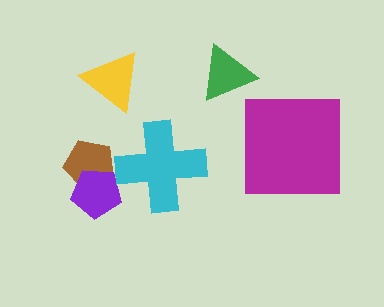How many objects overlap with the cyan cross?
0 objects overlap with the cyan cross.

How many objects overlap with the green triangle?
0 objects overlap with the green triangle.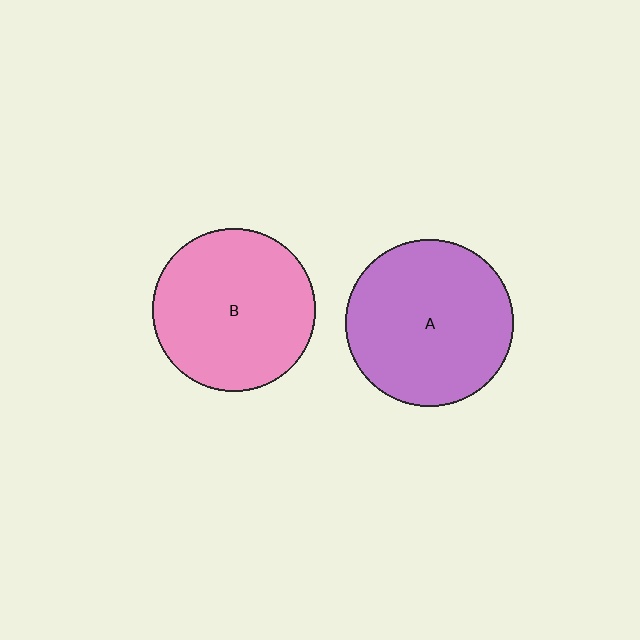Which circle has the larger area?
Circle A (purple).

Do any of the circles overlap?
No, none of the circles overlap.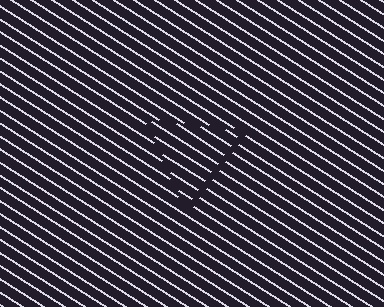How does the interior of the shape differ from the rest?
The interior of the shape contains the same grating, shifted by half a period — the contour is defined by the phase discontinuity where line-ends from the inner and outer gratings abut.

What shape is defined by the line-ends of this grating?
An illusory triangle. The interior of the shape contains the same grating, shifted by half a period — the contour is defined by the phase discontinuity where line-ends from the inner and outer gratings abut.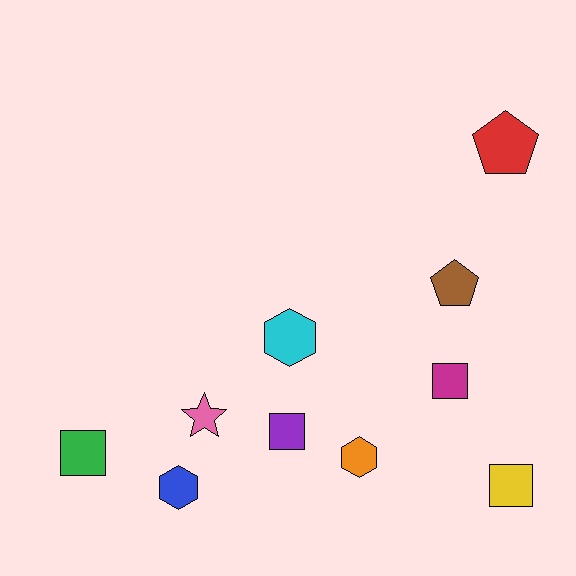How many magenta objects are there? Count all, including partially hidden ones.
There is 1 magenta object.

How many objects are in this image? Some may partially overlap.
There are 10 objects.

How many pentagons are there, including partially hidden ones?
There are 2 pentagons.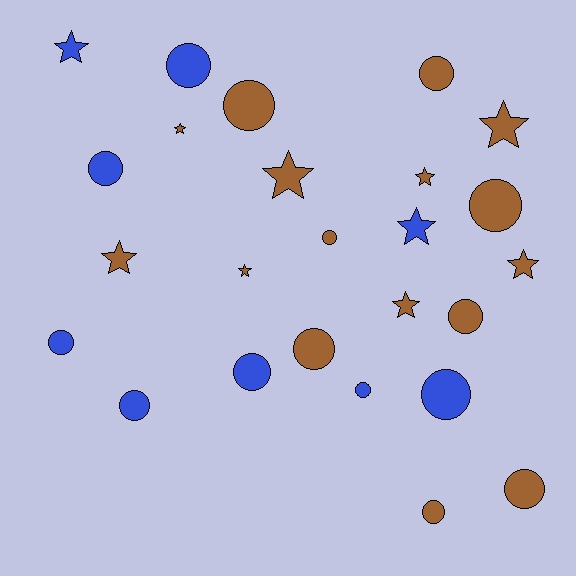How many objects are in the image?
There are 25 objects.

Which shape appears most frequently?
Circle, with 15 objects.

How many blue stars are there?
There are 2 blue stars.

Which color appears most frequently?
Brown, with 16 objects.